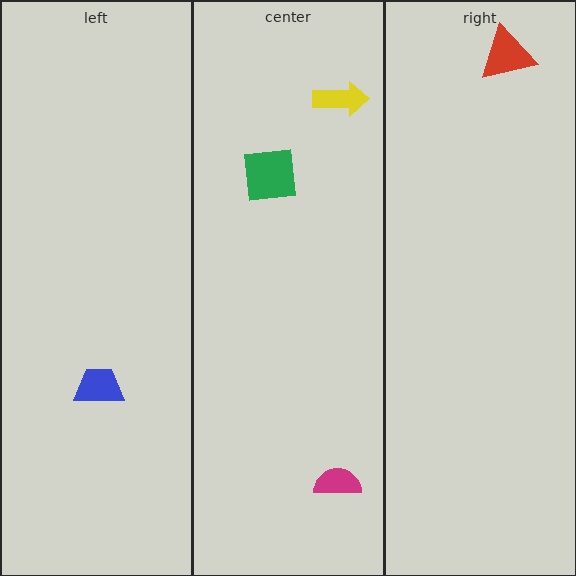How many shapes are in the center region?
3.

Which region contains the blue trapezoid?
The left region.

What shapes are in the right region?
The red triangle.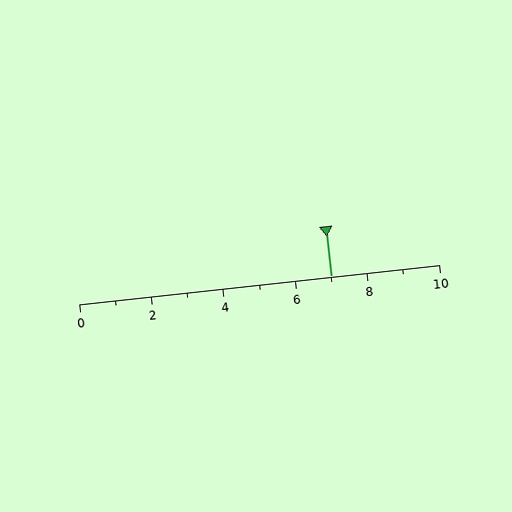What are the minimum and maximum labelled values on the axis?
The axis runs from 0 to 10.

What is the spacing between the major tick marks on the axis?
The major ticks are spaced 2 apart.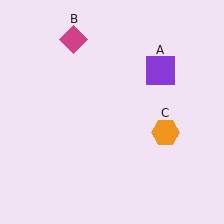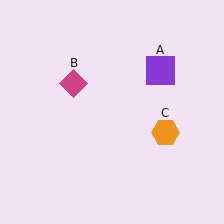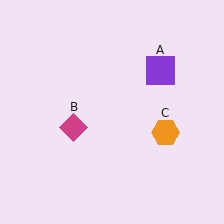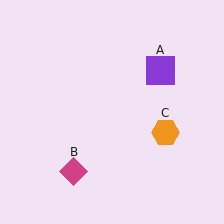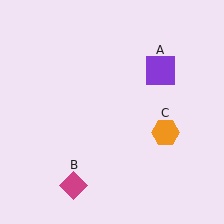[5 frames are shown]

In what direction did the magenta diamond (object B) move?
The magenta diamond (object B) moved down.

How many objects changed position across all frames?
1 object changed position: magenta diamond (object B).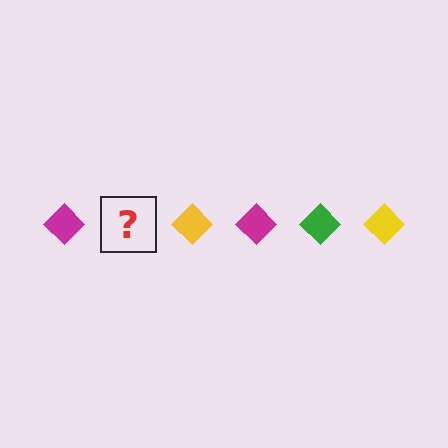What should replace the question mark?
The question mark should be replaced with a green diamond.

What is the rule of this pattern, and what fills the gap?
The rule is that the pattern cycles through magenta, green, yellow diamonds. The gap should be filled with a green diamond.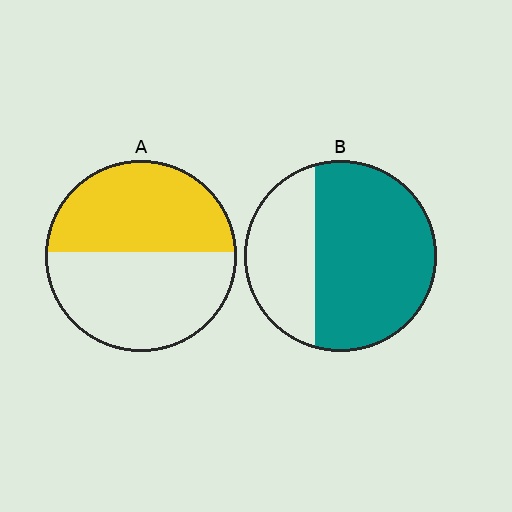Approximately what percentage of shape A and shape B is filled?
A is approximately 45% and B is approximately 65%.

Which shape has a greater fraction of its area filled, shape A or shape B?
Shape B.